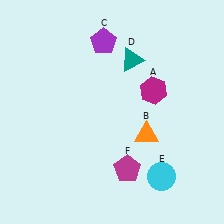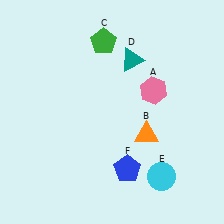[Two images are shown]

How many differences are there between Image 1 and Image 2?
There are 3 differences between the two images.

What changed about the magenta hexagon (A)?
In Image 1, A is magenta. In Image 2, it changed to pink.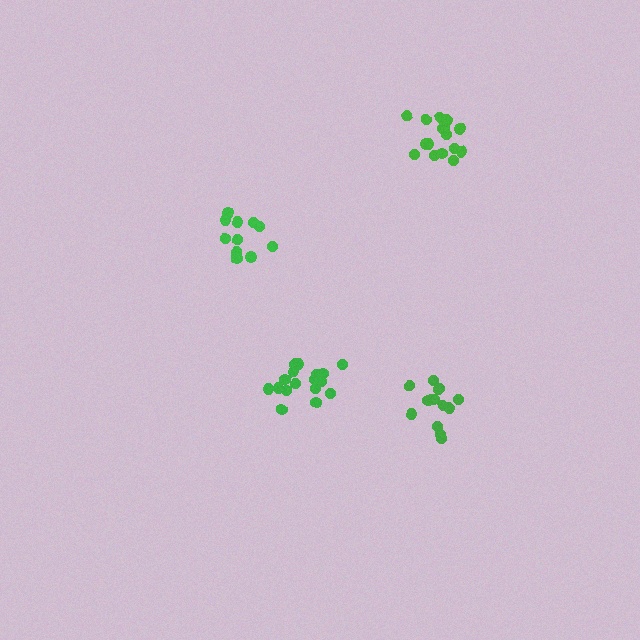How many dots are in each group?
Group 1: 14 dots, Group 2: 17 dots, Group 3: 12 dots, Group 4: 18 dots (61 total).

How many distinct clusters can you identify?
There are 4 distinct clusters.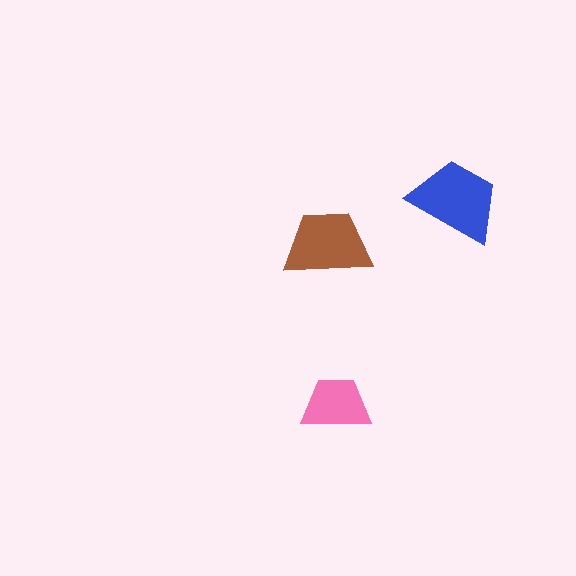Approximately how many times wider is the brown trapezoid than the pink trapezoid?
About 1.5 times wider.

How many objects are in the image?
There are 3 objects in the image.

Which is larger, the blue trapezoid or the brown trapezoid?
The blue one.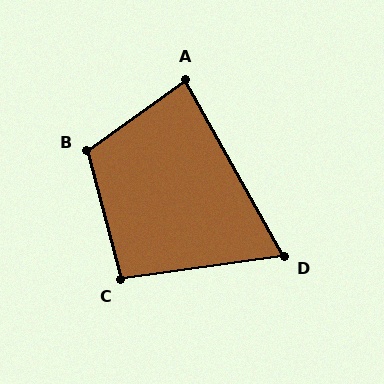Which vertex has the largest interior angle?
B, at approximately 111 degrees.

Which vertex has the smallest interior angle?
D, at approximately 69 degrees.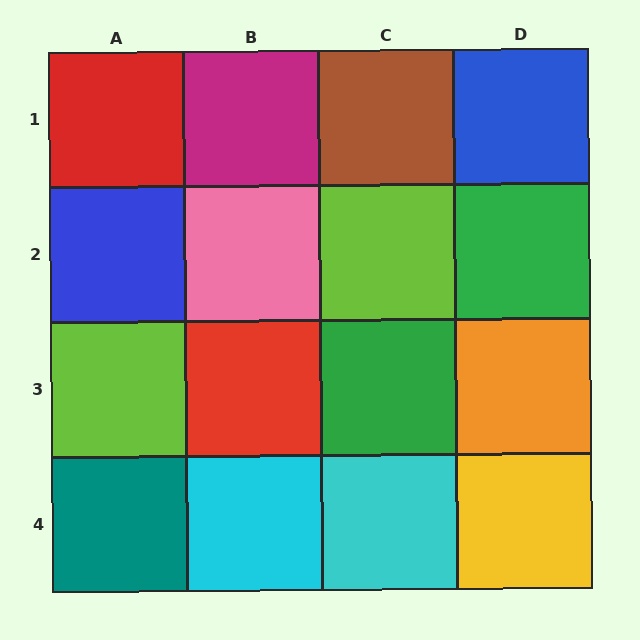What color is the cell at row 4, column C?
Cyan.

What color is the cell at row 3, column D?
Orange.